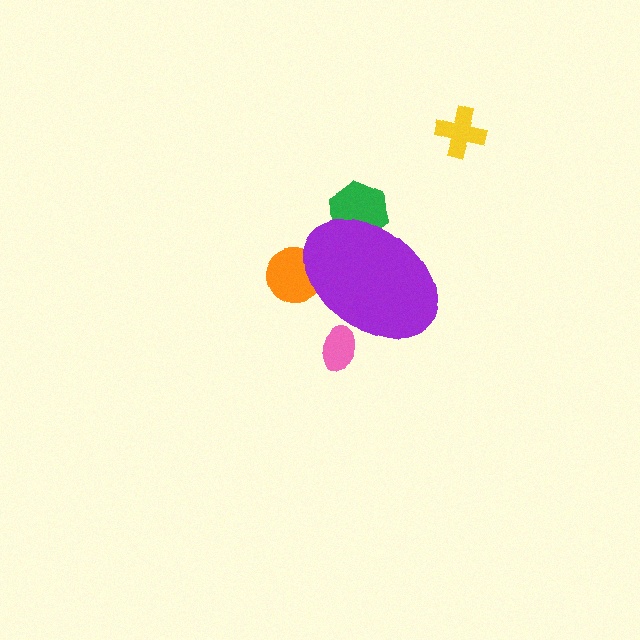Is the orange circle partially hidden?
Yes, the orange circle is partially hidden behind the purple ellipse.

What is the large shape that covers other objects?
A purple ellipse.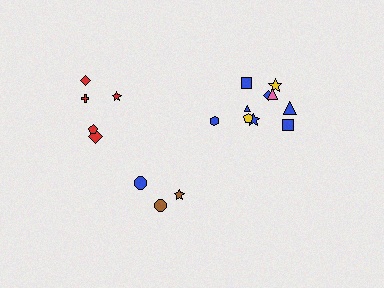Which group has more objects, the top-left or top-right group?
The top-right group.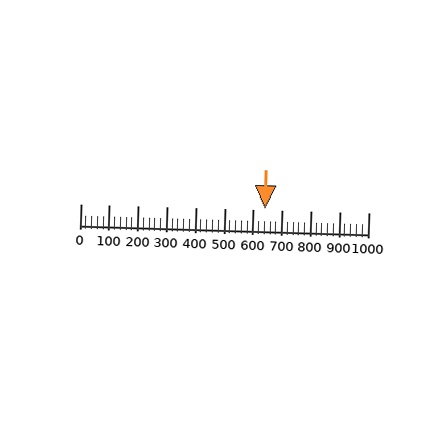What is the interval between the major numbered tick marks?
The major tick marks are spaced 100 units apart.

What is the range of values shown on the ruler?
The ruler shows values from 0 to 1000.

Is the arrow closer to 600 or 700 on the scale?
The arrow is closer to 600.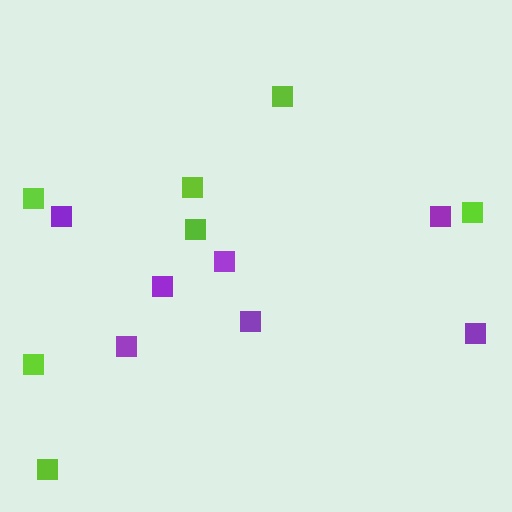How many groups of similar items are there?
There are 2 groups: one group of lime squares (7) and one group of purple squares (7).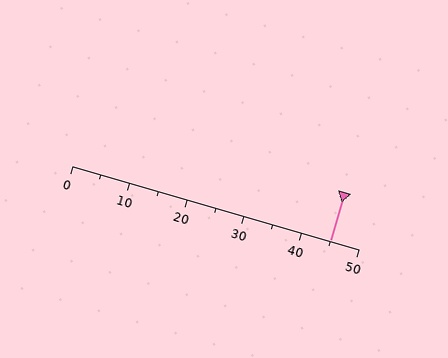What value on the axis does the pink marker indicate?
The marker indicates approximately 45.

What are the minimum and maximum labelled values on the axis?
The axis runs from 0 to 50.